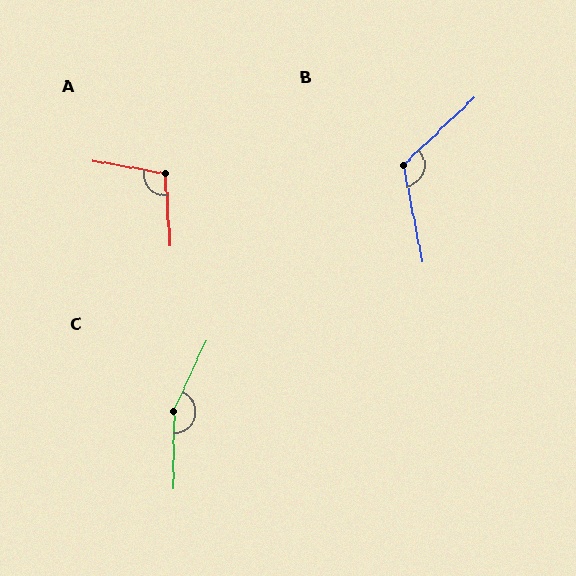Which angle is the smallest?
A, at approximately 105 degrees.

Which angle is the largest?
C, at approximately 155 degrees.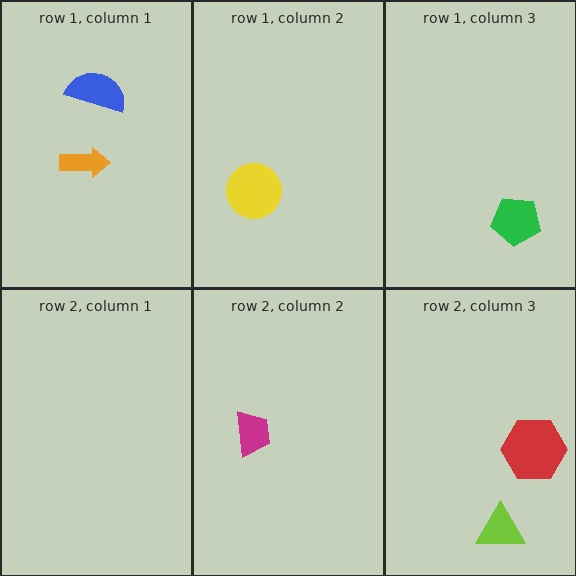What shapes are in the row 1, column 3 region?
The green pentagon.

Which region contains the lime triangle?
The row 2, column 3 region.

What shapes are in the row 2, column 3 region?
The red hexagon, the lime triangle.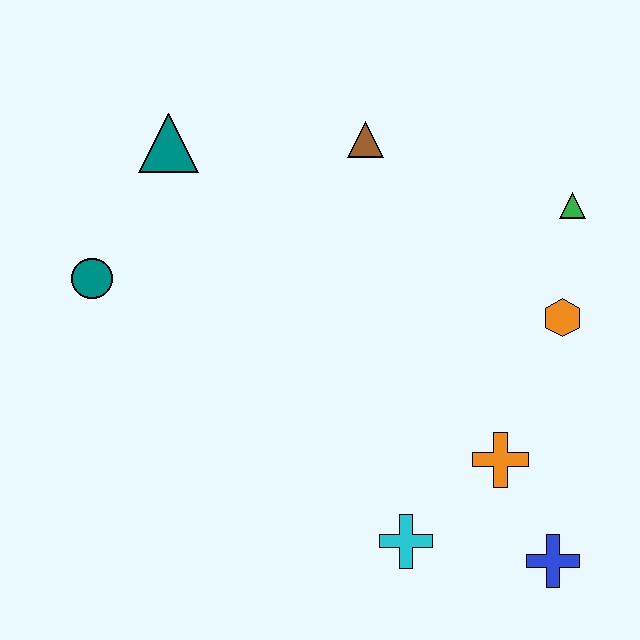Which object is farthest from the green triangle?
The teal circle is farthest from the green triangle.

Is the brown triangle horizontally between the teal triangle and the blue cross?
Yes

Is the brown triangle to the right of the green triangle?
No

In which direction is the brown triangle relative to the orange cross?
The brown triangle is above the orange cross.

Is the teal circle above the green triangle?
No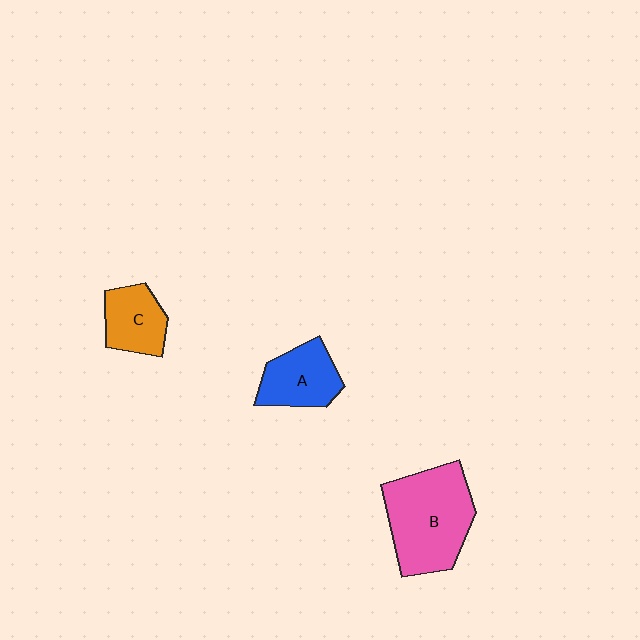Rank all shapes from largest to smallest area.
From largest to smallest: B (pink), A (blue), C (orange).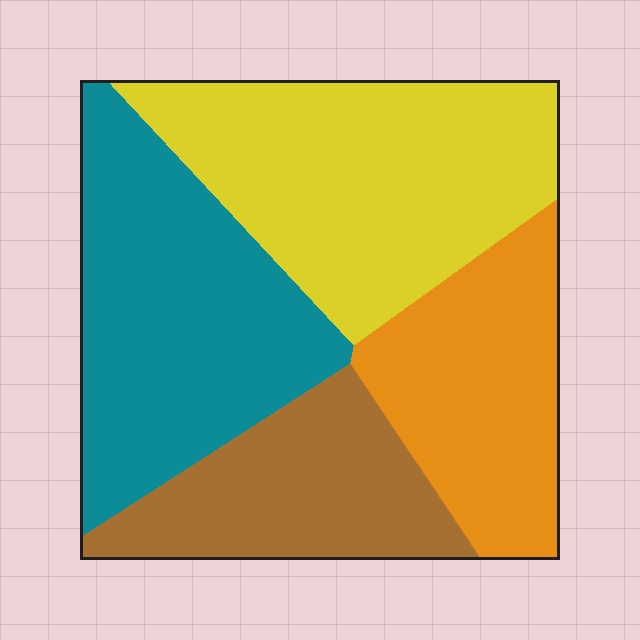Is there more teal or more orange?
Teal.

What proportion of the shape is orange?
Orange takes up between a sixth and a third of the shape.